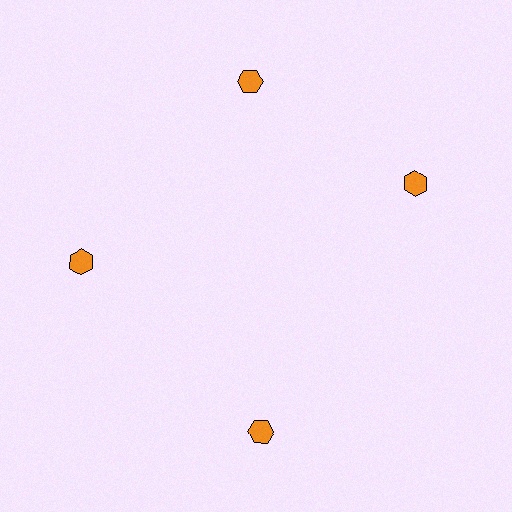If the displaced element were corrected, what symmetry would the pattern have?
It would have 4-fold rotational symmetry — the pattern would map onto itself every 90 degrees.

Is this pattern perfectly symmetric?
No. The 4 orange hexagons are arranged in a ring, but one element near the 3 o'clock position is rotated out of alignment along the ring, breaking the 4-fold rotational symmetry.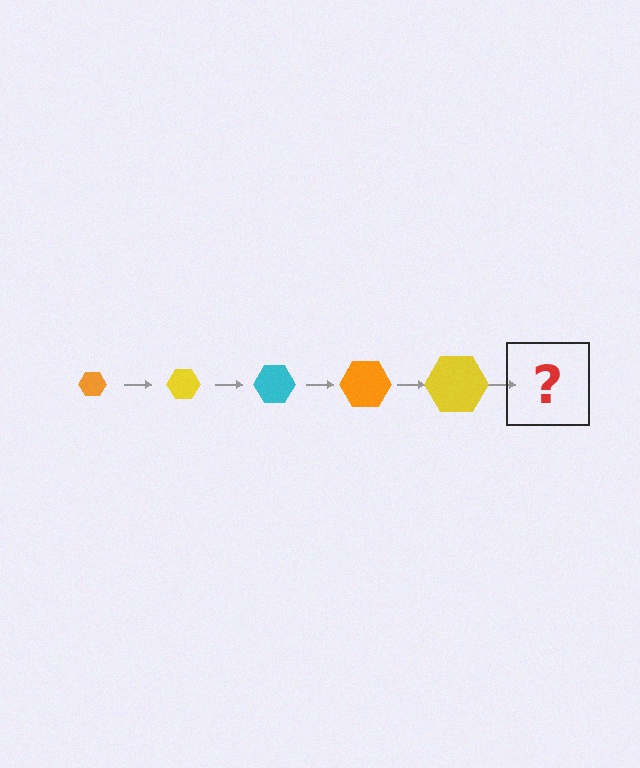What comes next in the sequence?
The next element should be a cyan hexagon, larger than the previous one.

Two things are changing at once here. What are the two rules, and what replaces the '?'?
The two rules are that the hexagon grows larger each step and the color cycles through orange, yellow, and cyan. The '?' should be a cyan hexagon, larger than the previous one.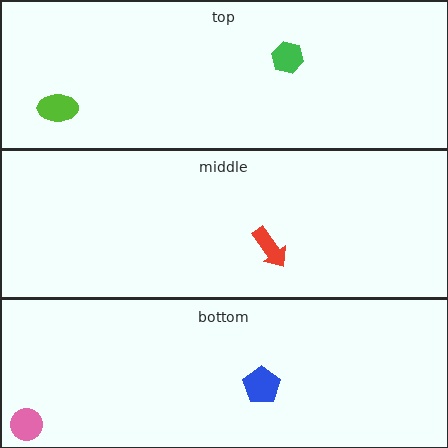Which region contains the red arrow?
The middle region.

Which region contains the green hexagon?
The top region.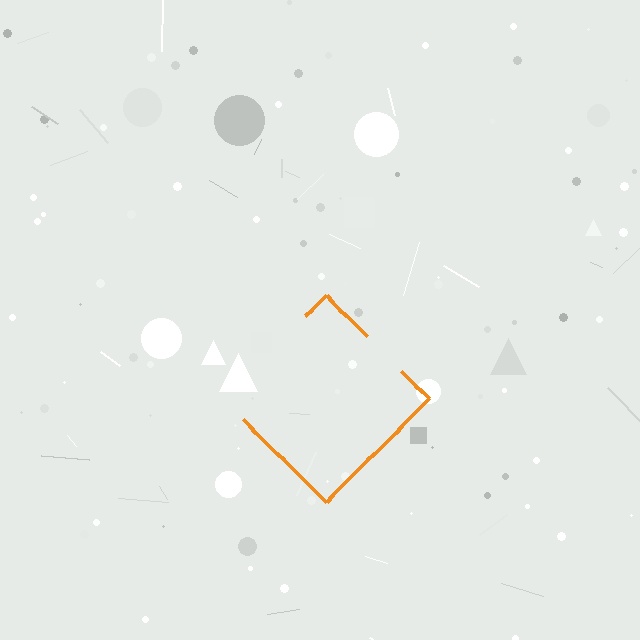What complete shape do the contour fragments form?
The contour fragments form a diamond.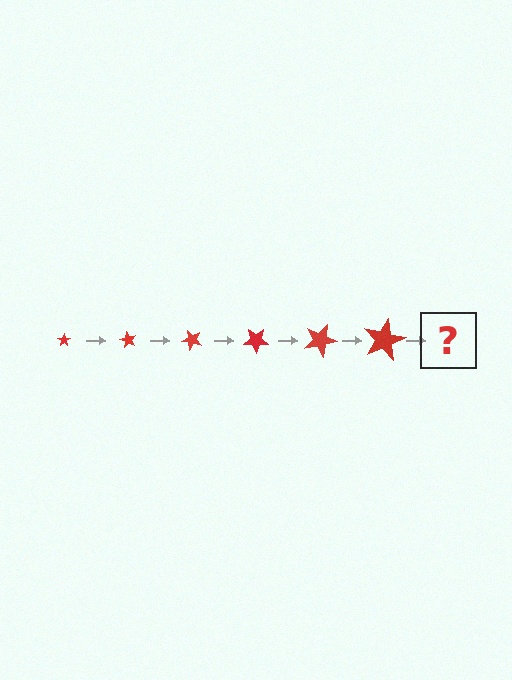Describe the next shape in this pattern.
It should be a star, larger than the previous one and rotated 360 degrees from the start.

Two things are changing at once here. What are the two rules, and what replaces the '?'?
The two rules are that the star grows larger each step and it rotates 60 degrees each step. The '?' should be a star, larger than the previous one and rotated 360 degrees from the start.